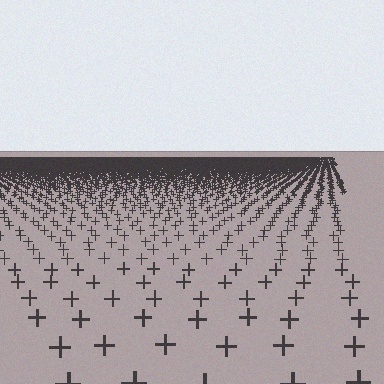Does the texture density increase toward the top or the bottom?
Density increases toward the top.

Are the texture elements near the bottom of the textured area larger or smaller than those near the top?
Larger. Near the bottom, elements are closer to the viewer and appear at a bigger on-screen size.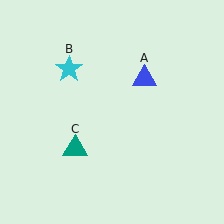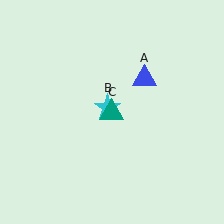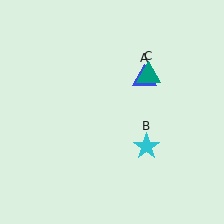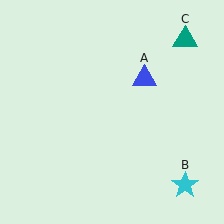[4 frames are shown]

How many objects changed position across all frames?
2 objects changed position: cyan star (object B), teal triangle (object C).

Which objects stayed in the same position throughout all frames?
Blue triangle (object A) remained stationary.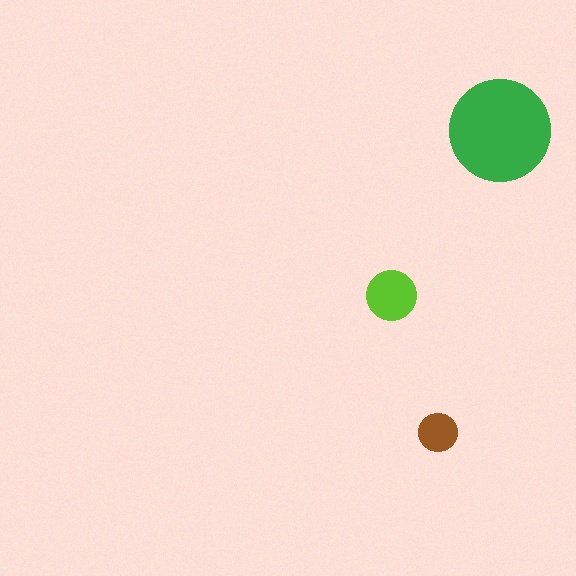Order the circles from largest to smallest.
the green one, the lime one, the brown one.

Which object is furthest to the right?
The green circle is rightmost.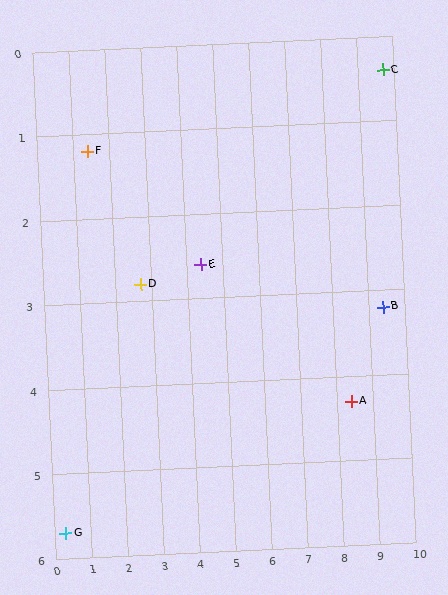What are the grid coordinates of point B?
Point B is at approximately (9.4, 3.2).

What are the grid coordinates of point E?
Point E is at approximately (4.4, 2.6).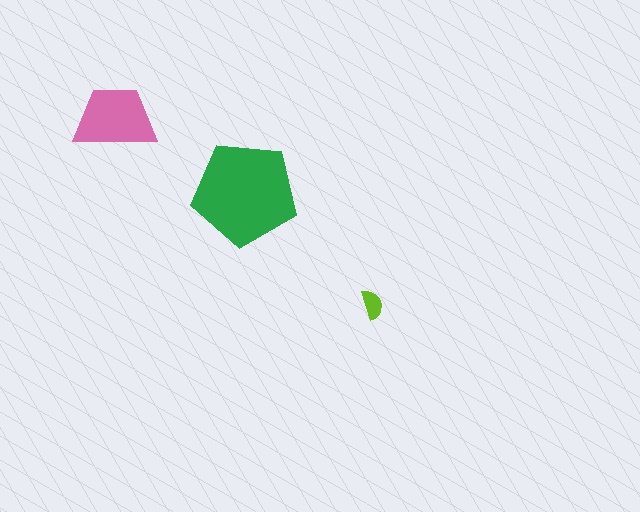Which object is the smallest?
The lime semicircle.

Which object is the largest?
The green pentagon.